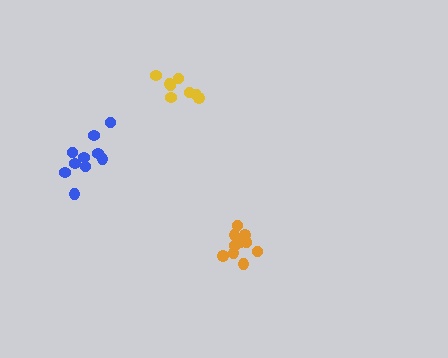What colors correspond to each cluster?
The clusters are colored: yellow, orange, blue.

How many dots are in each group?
Group 1: 8 dots, Group 2: 11 dots, Group 3: 10 dots (29 total).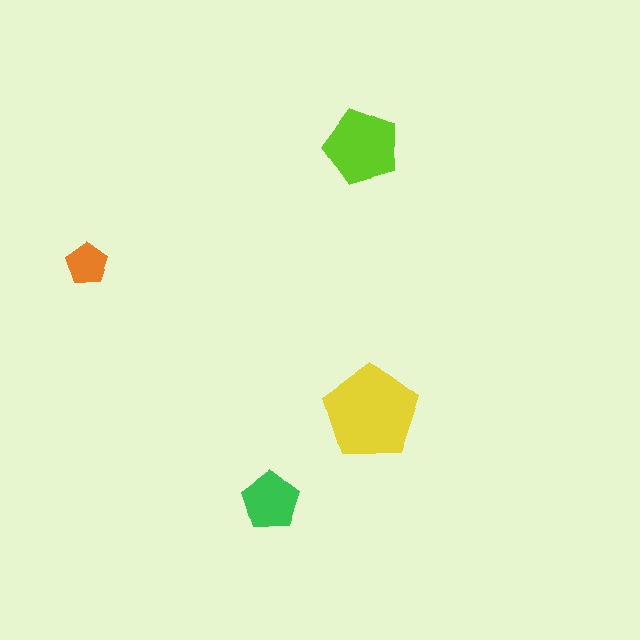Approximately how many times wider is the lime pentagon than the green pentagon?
About 1.5 times wider.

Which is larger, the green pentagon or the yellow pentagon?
The yellow one.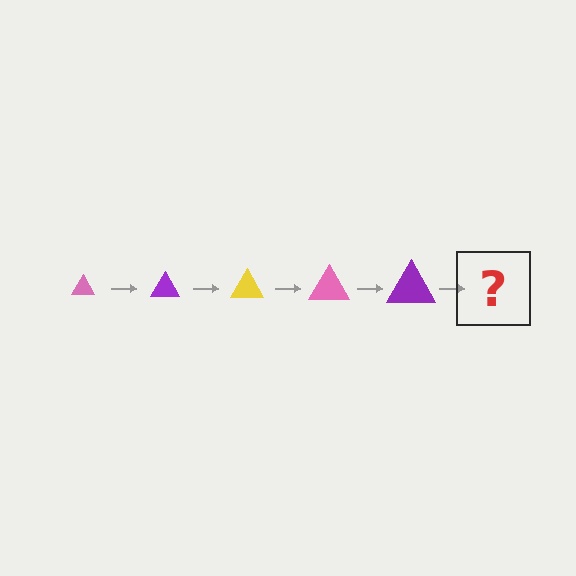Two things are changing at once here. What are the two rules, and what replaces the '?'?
The two rules are that the triangle grows larger each step and the color cycles through pink, purple, and yellow. The '?' should be a yellow triangle, larger than the previous one.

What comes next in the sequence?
The next element should be a yellow triangle, larger than the previous one.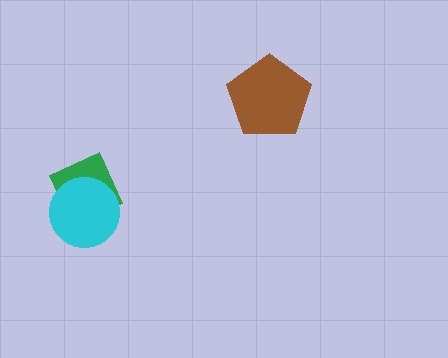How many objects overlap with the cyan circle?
1 object overlaps with the cyan circle.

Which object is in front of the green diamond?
The cyan circle is in front of the green diamond.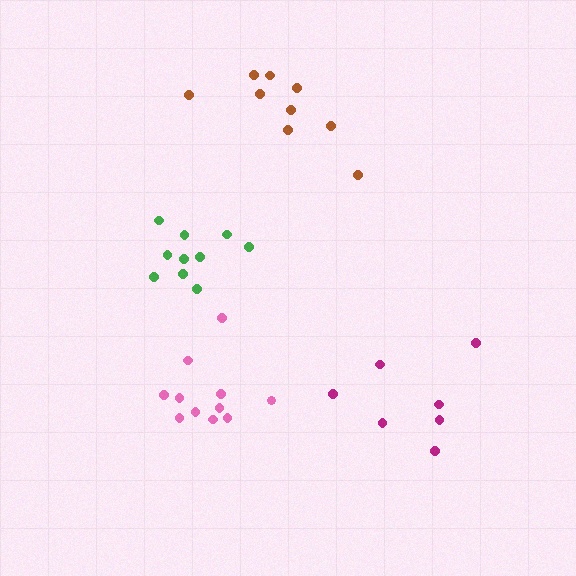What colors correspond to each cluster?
The clusters are colored: green, magenta, brown, pink.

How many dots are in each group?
Group 1: 10 dots, Group 2: 7 dots, Group 3: 9 dots, Group 4: 11 dots (37 total).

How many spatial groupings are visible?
There are 4 spatial groupings.